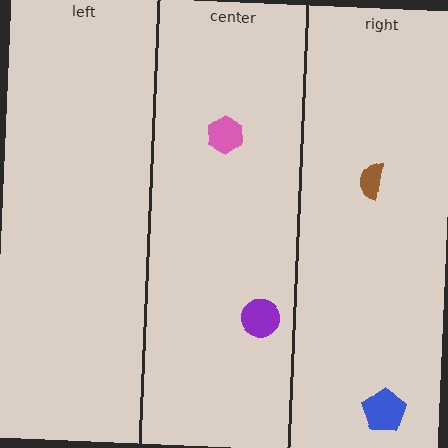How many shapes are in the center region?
2.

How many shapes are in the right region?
2.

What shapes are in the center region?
The purple circle, the pink hexagon.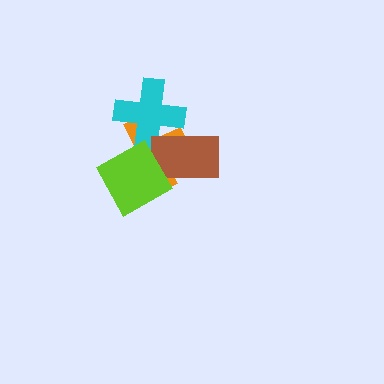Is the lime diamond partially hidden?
No, no other shape covers it.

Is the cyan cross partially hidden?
Yes, it is partially covered by another shape.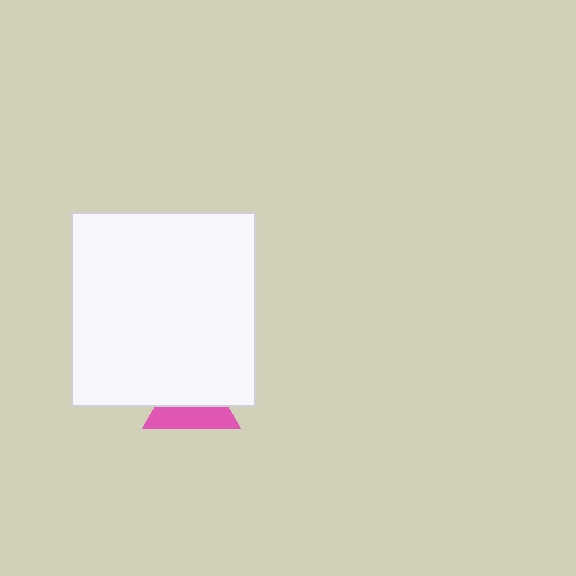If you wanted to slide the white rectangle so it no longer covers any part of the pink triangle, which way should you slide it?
Slide it up — that is the most direct way to separate the two shapes.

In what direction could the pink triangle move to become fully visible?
The pink triangle could move down. That would shift it out from behind the white rectangle entirely.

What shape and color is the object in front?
The object in front is a white rectangle.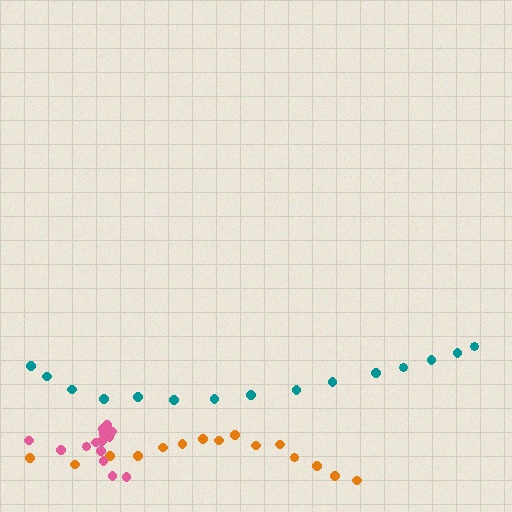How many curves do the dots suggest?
There are 3 distinct paths.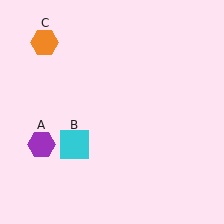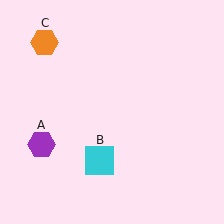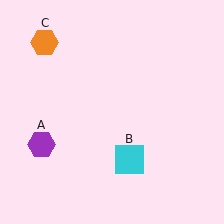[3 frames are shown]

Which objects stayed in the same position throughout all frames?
Purple hexagon (object A) and orange hexagon (object C) remained stationary.